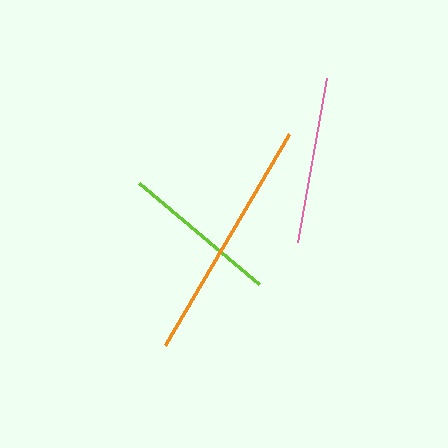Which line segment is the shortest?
The lime line is the shortest at approximately 157 pixels.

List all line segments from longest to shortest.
From longest to shortest: orange, pink, lime.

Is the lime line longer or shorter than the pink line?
The pink line is longer than the lime line.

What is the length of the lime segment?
The lime segment is approximately 157 pixels long.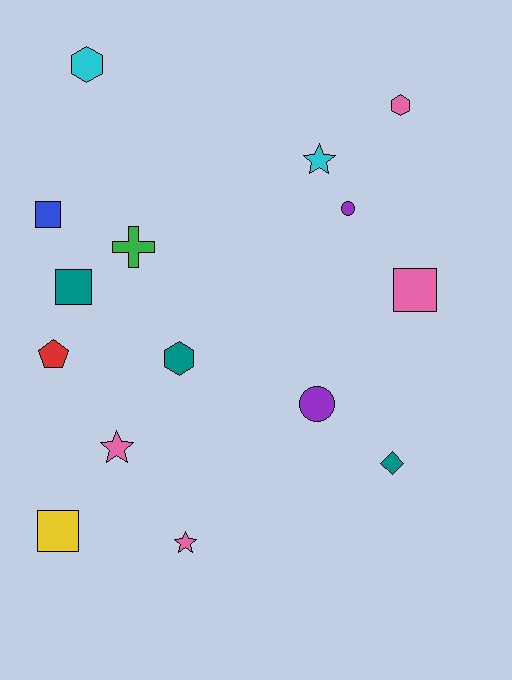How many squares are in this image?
There are 4 squares.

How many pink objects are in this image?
There are 4 pink objects.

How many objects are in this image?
There are 15 objects.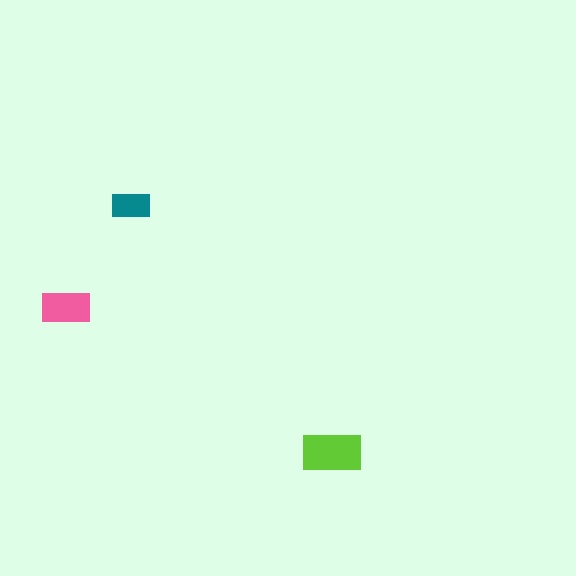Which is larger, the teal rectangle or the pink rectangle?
The pink one.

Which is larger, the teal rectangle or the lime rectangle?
The lime one.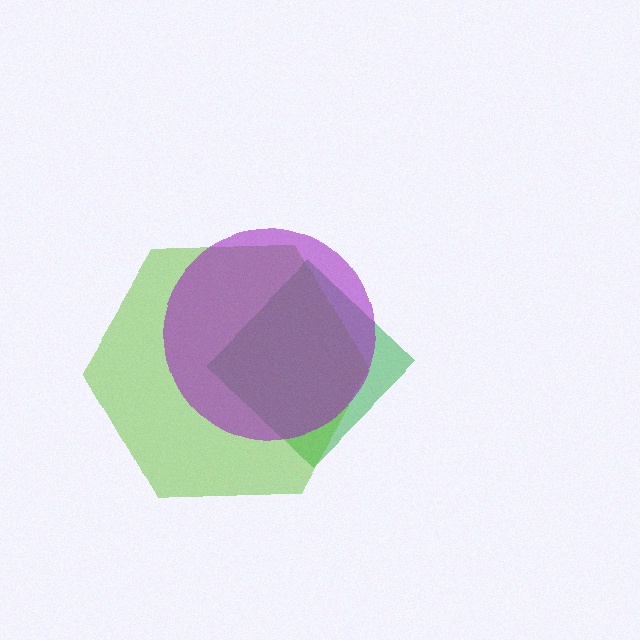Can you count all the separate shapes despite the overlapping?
Yes, there are 3 separate shapes.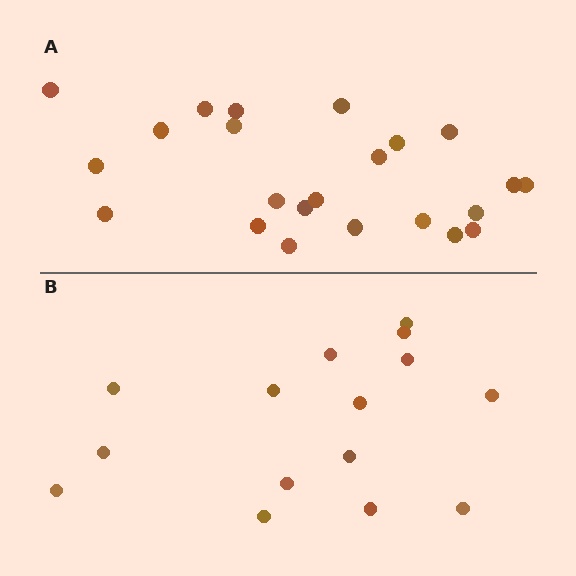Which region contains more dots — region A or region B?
Region A (the top region) has more dots.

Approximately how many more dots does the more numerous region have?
Region A has roughly 8 or so more dots than region B.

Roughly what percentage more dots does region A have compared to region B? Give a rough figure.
About 55% more.